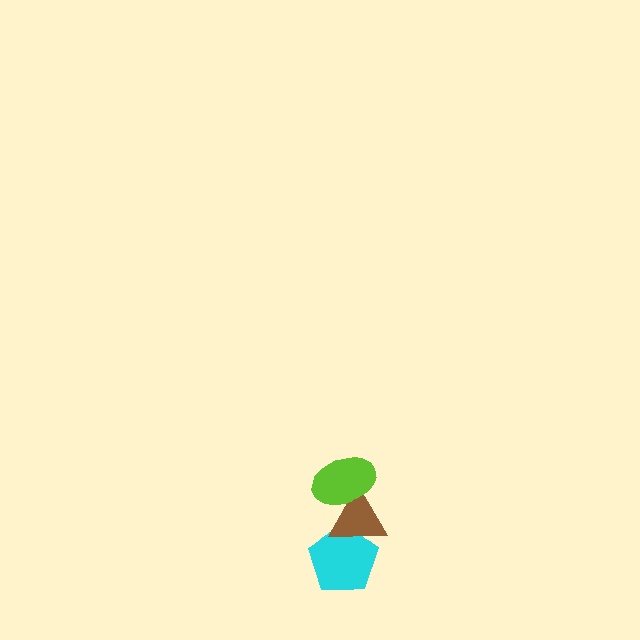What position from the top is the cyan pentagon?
The cyan pentagon is 3rd from the top.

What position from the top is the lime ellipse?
The lime ellipse is 1st from the top.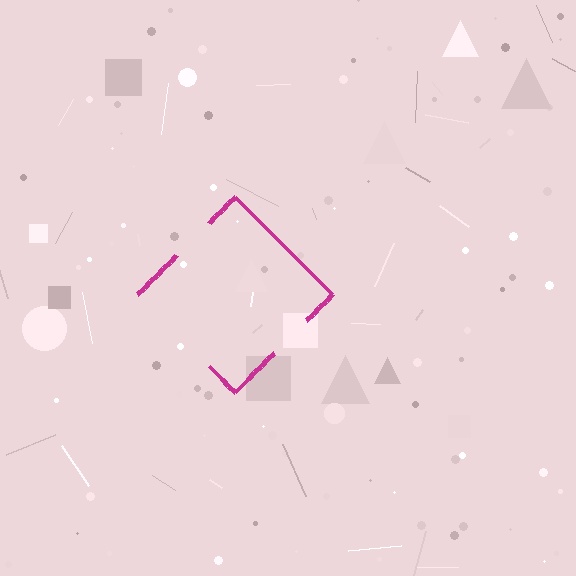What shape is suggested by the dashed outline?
The dashed outline suggests a diamond.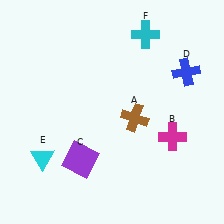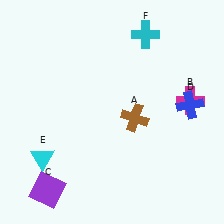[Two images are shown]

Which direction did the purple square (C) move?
The purple square (C) moved left.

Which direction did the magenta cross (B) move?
The magenta cross (B) moved up.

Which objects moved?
The objects that moved are: the magenta cross (B), the purple square (C), the blue cross (D).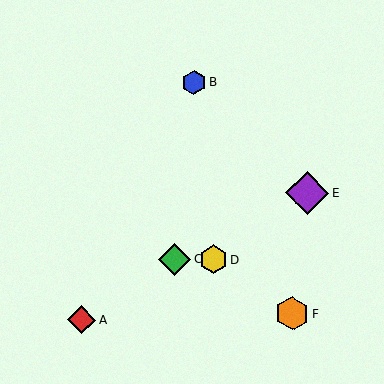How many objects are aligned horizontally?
2 objects (C, D) are aligned horizontally.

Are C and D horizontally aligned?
Yes, both are at y≈259.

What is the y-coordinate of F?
Object F is at y≈314.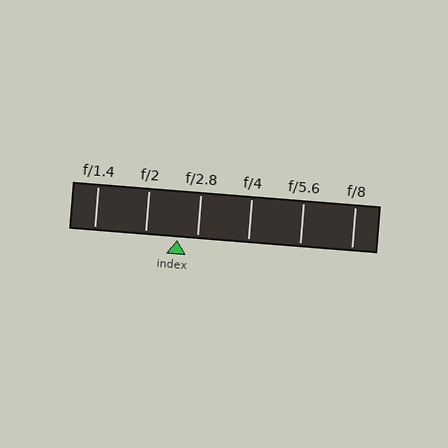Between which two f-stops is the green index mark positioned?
The index mark is between f/2 and f/2.8.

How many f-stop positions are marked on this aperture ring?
There are 6 f-stop positions marked.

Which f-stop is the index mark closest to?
The index mark is closest to f/2.8.